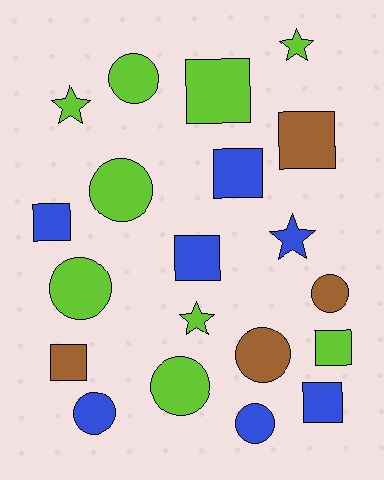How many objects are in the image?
There are 20 objects.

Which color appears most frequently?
Lime, with 9 objects.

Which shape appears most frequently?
Square, with 8 objects.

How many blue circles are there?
There are 2 blue circles.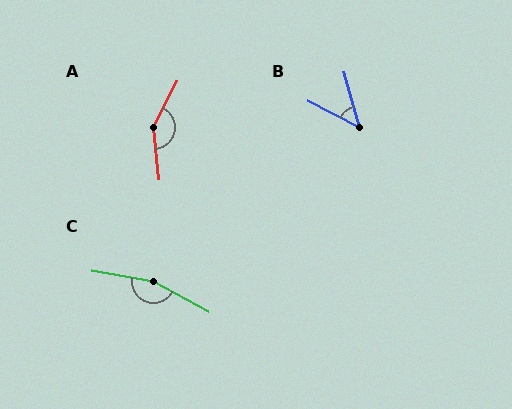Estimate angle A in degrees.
Approximately 147 degrees.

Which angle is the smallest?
B, at approximately 47 degrees.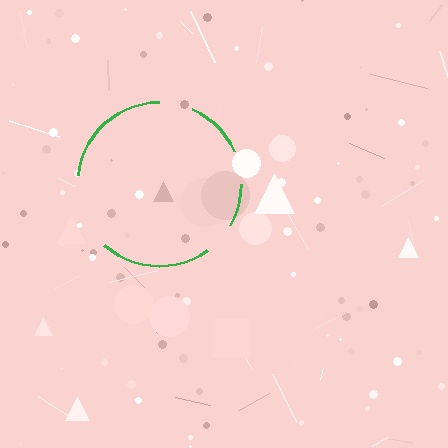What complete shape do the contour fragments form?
The contour fragments form a circle.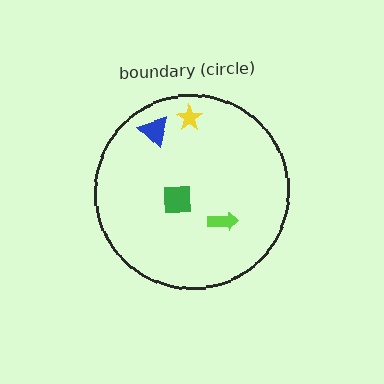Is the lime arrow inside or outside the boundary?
Inside.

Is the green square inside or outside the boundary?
Inside.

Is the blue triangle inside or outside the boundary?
Inside.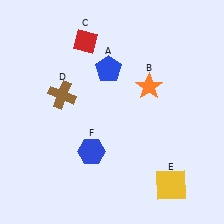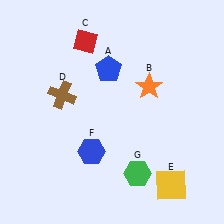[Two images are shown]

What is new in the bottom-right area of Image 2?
A green hexagon (G) was added in the bottom-right area of Image 2.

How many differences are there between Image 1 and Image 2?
There is 1 difference between the two images.